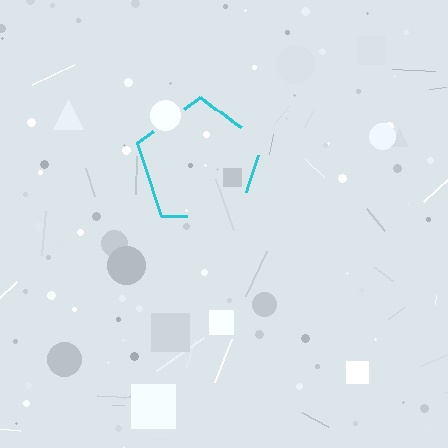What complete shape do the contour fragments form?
The contour fragments form a pentagon.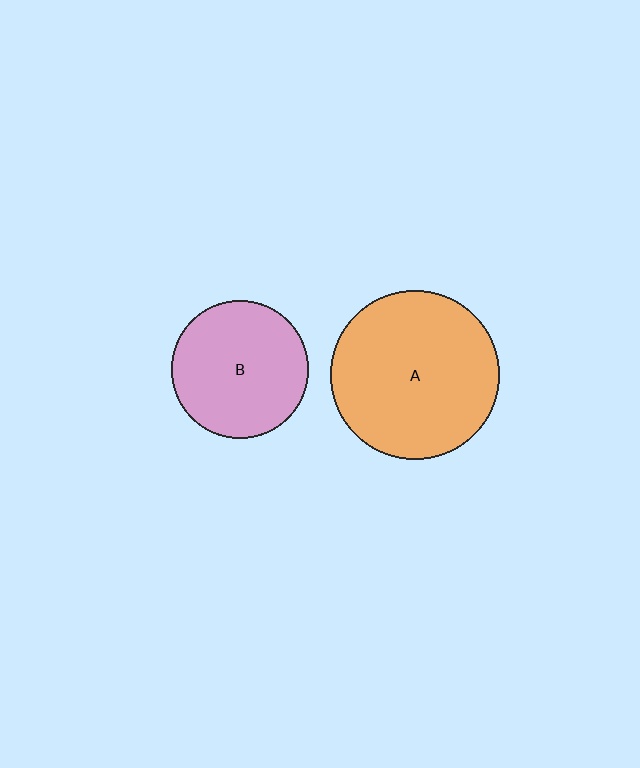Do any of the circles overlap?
No, none of the circles overlap.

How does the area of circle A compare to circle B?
Approximately 1.5 times.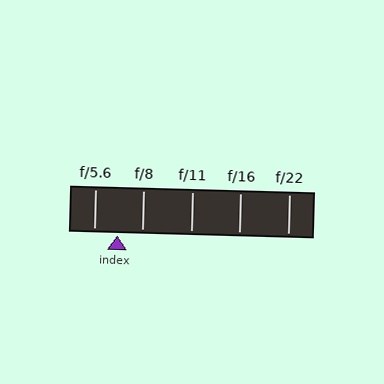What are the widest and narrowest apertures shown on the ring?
The widest aperture shown is f/5.6 and the narrowest is f/22.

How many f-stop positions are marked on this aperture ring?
There are 5 f-stop positions marked.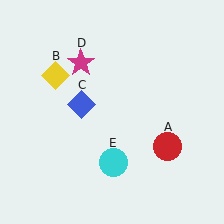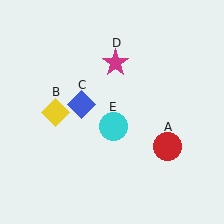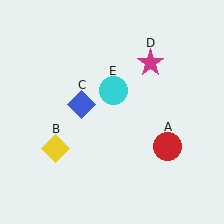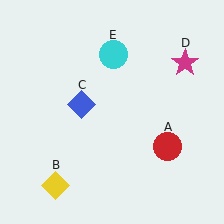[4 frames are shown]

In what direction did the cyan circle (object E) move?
The cyan circle (object E) moved up.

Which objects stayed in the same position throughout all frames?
Red circle (object A) and blue diamond (object C) remained stationary.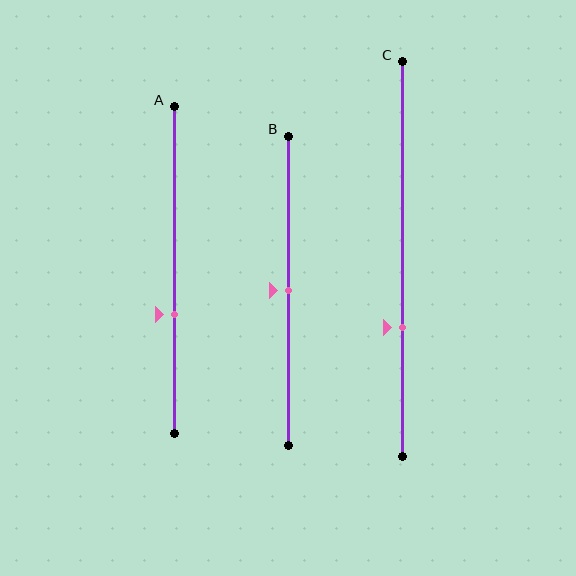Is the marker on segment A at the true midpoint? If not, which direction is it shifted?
No, the marker on segment A is shifted downward by about 14% of the segment length.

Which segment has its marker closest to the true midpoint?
Segment B has its marker closest to the true midpoint.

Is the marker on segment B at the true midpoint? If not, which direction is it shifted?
Yes, the marker on segment B is at the true midpoint.